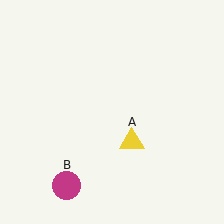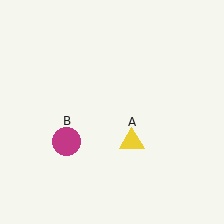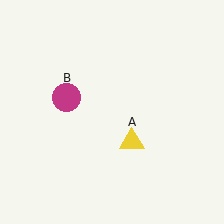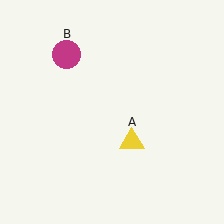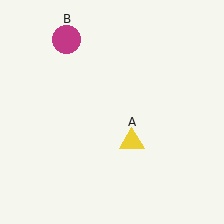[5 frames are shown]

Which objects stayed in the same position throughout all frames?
Yellow triangle (object A) remained stationary.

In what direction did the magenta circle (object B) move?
The magenta circle (object B) moved up.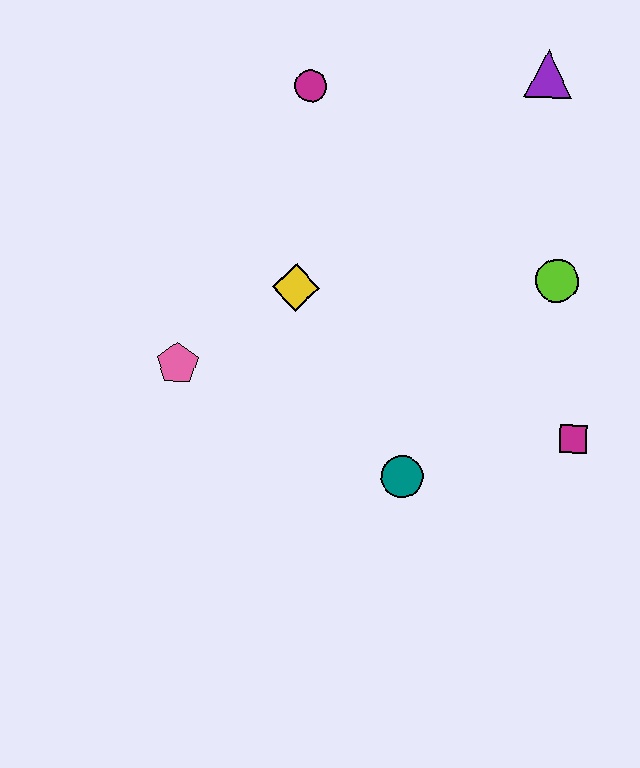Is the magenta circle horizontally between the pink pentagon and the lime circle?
Yes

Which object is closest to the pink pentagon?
The yellow diamond is closest to the pink pentagon.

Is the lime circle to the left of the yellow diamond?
No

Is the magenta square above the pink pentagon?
No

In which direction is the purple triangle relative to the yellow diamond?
The purple triangle is to the right of the yellow diamond.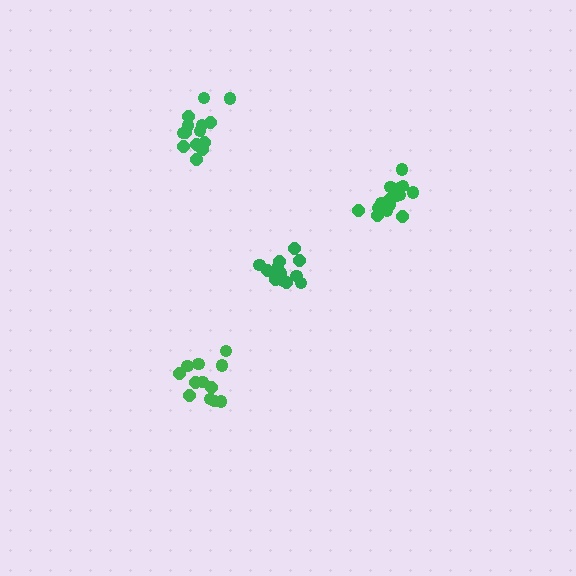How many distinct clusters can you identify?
There are 4 distinct clusters.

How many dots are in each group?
Group 1: 15 dots, Group 2: 14 dots, Group 3: 13 dots, Group 4: 12 dots (54 total).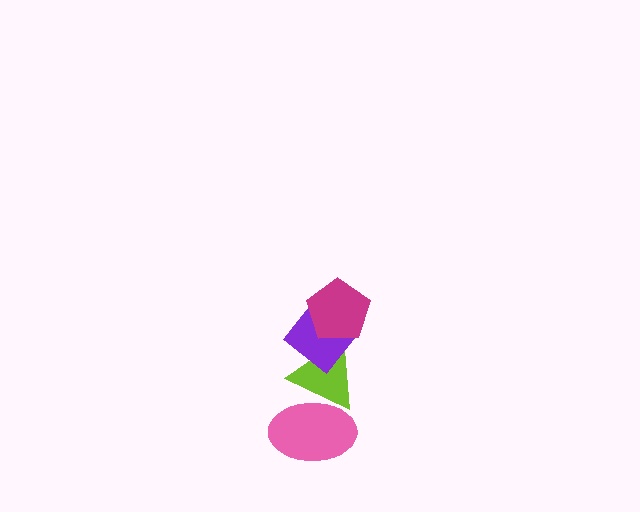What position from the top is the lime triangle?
The lime triangle is 3rd from the top.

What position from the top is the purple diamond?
The purple diamond is 2nd from the top.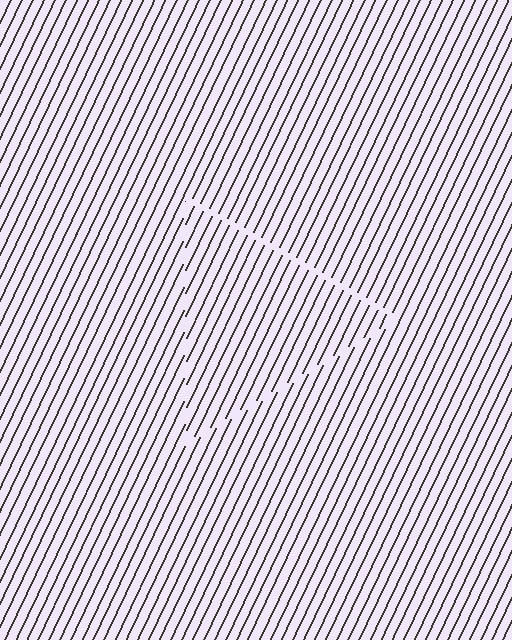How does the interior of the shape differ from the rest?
The interior of the shape contains the same grating, shifted by half a period — the contour is defined by the phase discontinuity where line-ends from the inner and outer gratings abut.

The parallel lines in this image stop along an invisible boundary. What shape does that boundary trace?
An illusory triangle. The interior of the shape contains the same grating, shifted by half a period — the contour is defined by the phase discontinuity where line-ends from the inner and outer gratings abut.